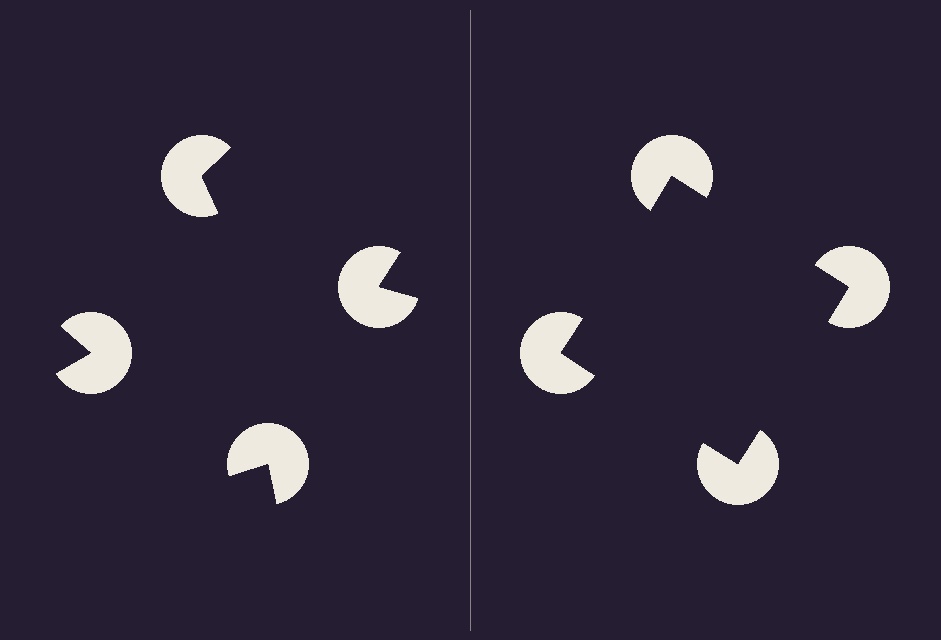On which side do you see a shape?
An illusory square appears on the right side. On the left side the wedge cuts are rotated, so no coherent shape forms.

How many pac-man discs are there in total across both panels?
8 — 4 on each side.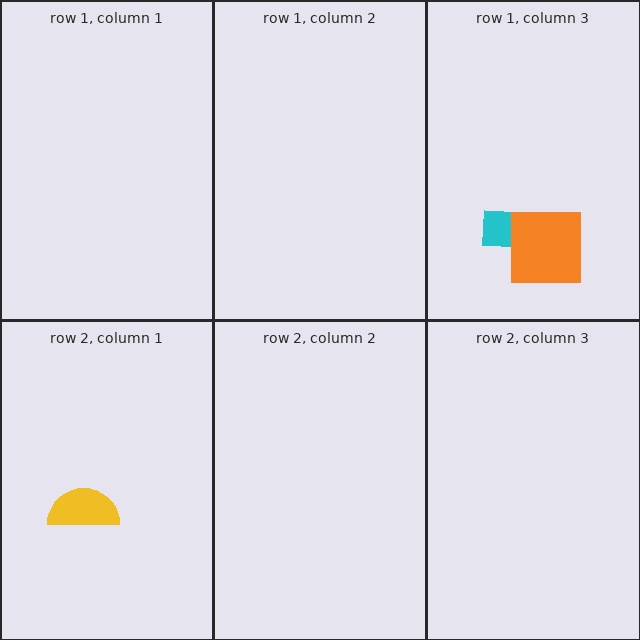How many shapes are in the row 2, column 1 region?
1.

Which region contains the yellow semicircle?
The row 2, column 1 region.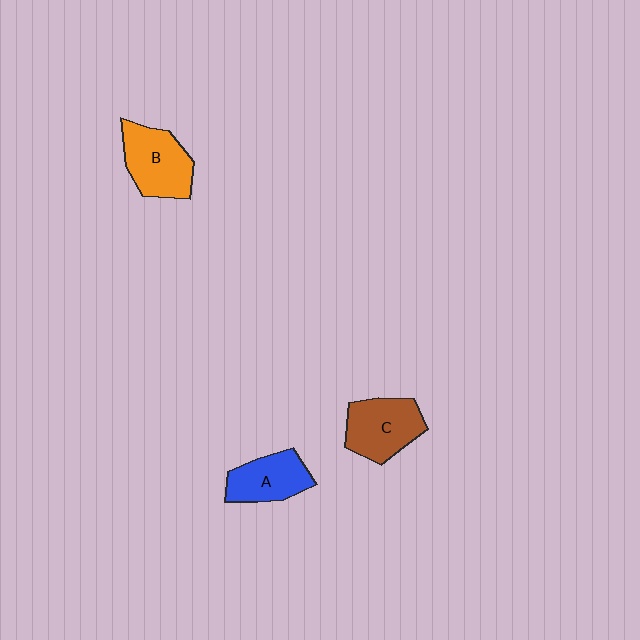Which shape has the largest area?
Shape B (orange).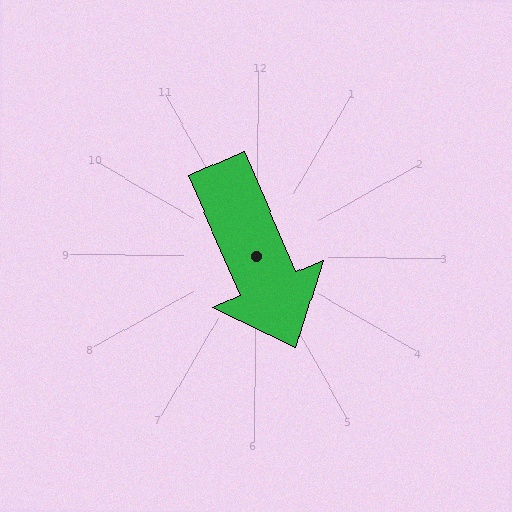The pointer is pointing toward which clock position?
Roughly 5 o'clock.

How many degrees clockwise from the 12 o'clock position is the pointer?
Approximately 156 degrees.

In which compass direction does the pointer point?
Southeast.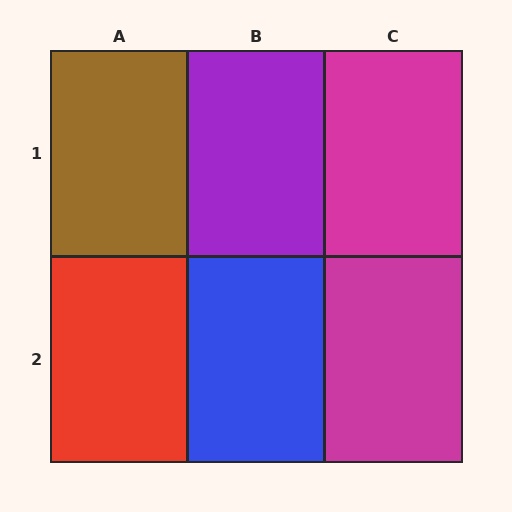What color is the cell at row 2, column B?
Blue.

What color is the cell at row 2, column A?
Red.